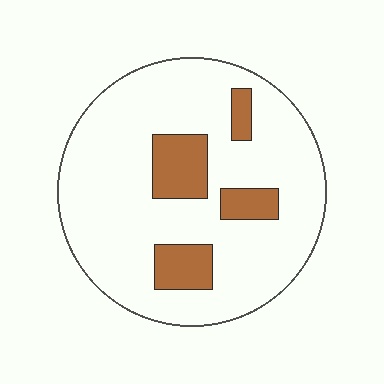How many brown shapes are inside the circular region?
4.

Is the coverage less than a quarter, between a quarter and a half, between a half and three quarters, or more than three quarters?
Less than a quarter.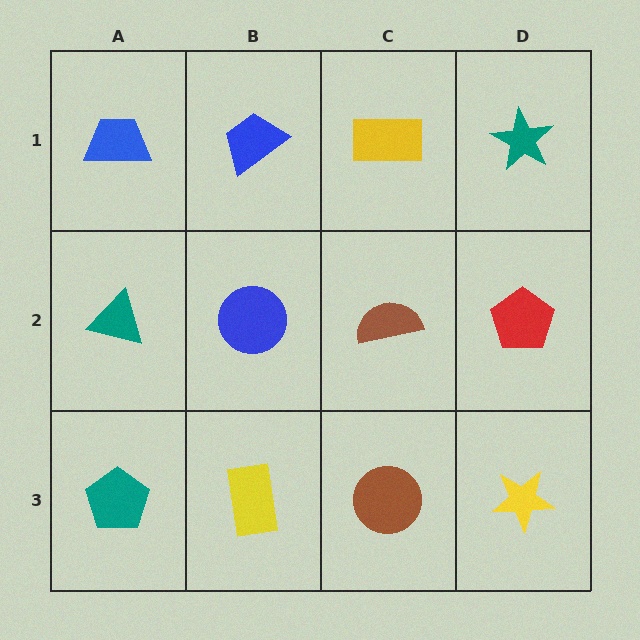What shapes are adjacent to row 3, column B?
A blue circle (row 2, column B), a teal pentagon (row 3, column A), a brown circle (row 3, column C).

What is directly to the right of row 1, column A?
A blue trapezoid.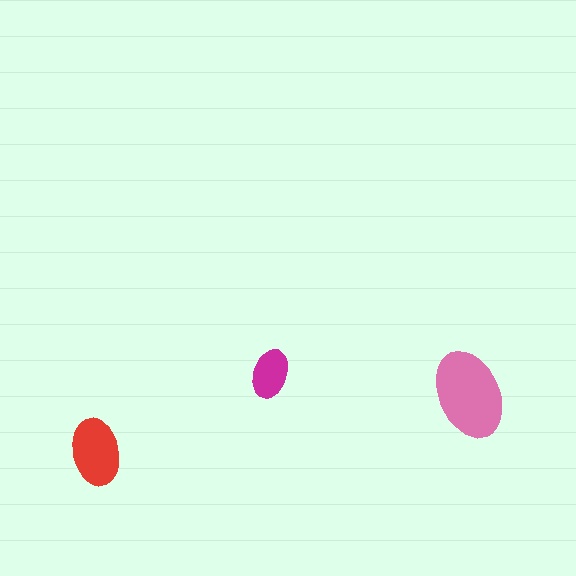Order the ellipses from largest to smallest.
the pink one, the red one, the magenta one.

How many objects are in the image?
There are 3 objects in the image.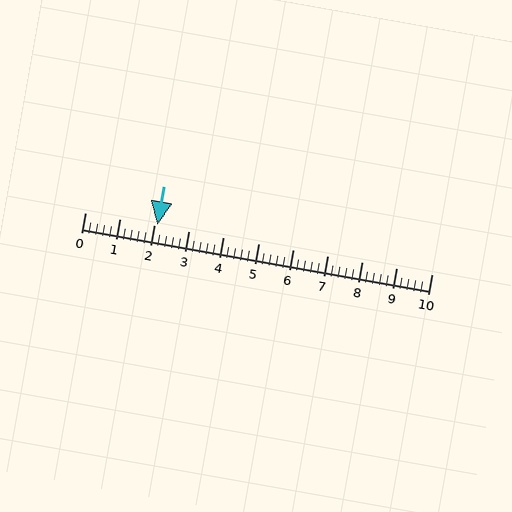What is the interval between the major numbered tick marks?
The major tick marks are spaced 1 units apart.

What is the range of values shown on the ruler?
The ruler shows values from 0 to 10.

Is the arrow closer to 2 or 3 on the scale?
The arrow is closer to 2.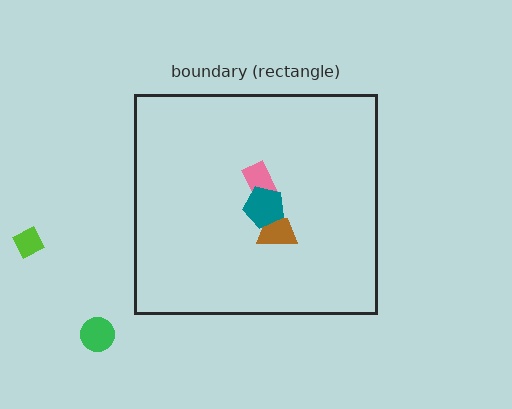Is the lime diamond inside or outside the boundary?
Outside.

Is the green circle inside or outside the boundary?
Outside.